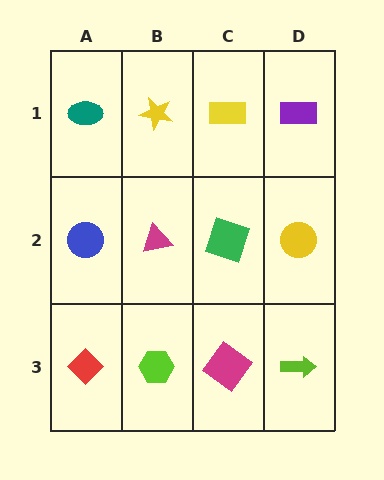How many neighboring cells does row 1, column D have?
2.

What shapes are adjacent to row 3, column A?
A blue circle (row 2, column A), a lime hexagon (row 3, column B).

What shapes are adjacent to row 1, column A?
A blue circle (row 2, column A), a yellow star (row 1, column B).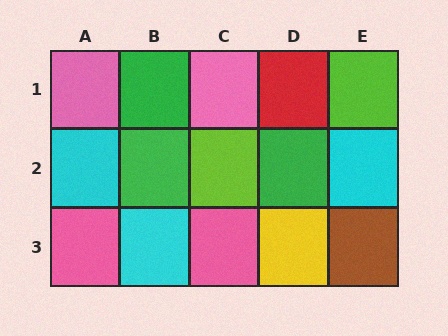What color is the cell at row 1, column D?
Red.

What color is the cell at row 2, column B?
Green.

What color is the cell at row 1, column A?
Pink.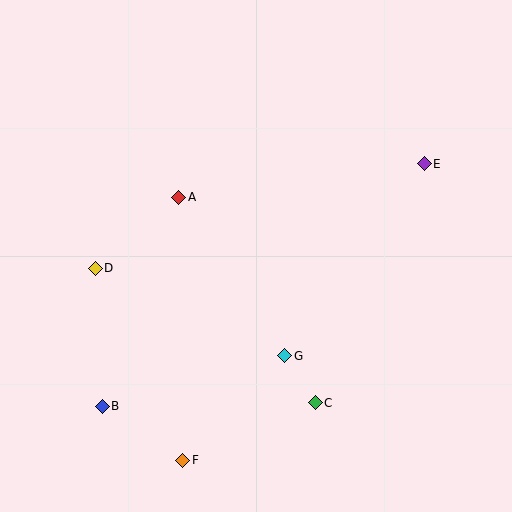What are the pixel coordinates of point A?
Point A is at (179, 198).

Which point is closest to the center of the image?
Point A at (179, 198) is closest to the center.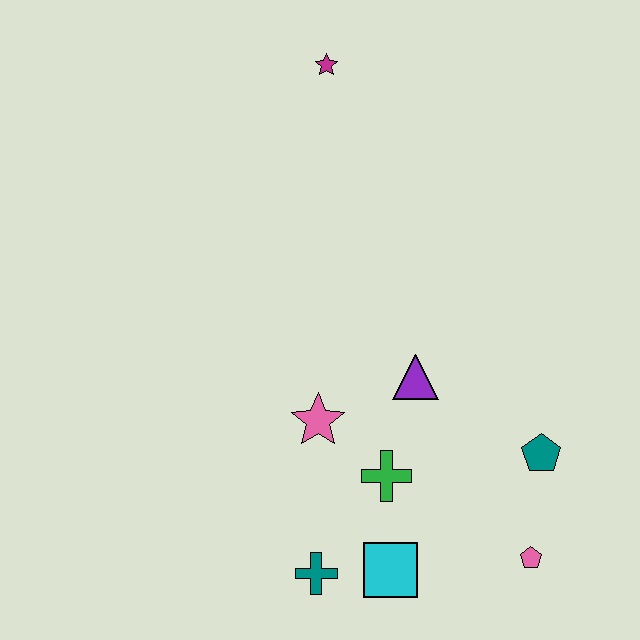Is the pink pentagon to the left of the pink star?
No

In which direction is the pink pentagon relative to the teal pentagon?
The pink pentagon is below the teal pentagon.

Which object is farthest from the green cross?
The magenta star is farthest from the green cross.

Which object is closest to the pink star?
The green cross is closest to the pink star.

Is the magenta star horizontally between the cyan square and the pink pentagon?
No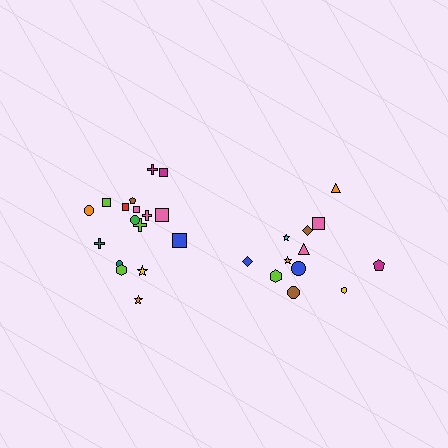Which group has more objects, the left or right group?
The left group.